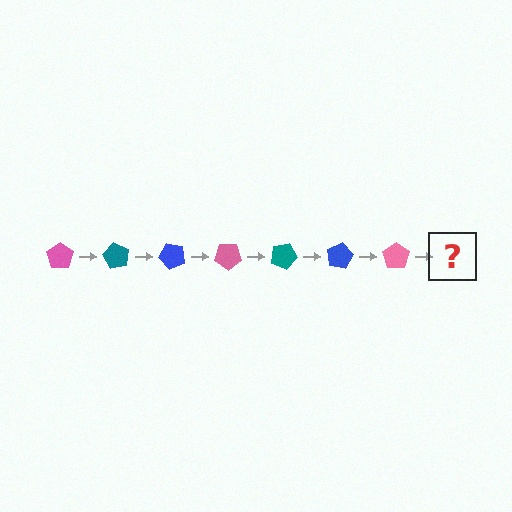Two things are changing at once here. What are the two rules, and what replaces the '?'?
The two rules are that it rotates 60 degrees each step and the color cycles through pink, teal, and blue. The '?' should be a teal pentagon, rotated 420 degrees from the start.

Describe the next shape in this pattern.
It should be a teal pentagon, rotated 420 degrees from the start.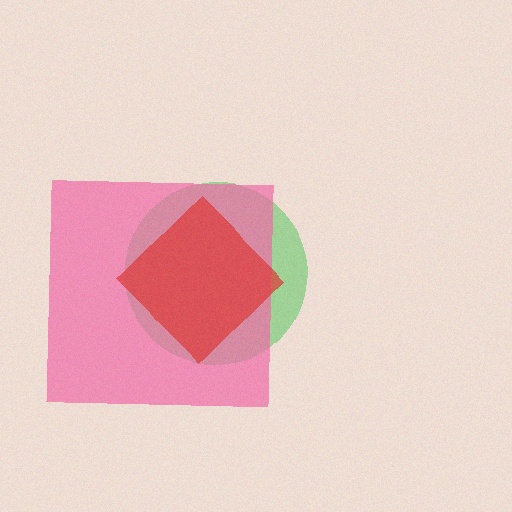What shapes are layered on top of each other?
The layered shapes are: a green circle, a pink square, a red diamond.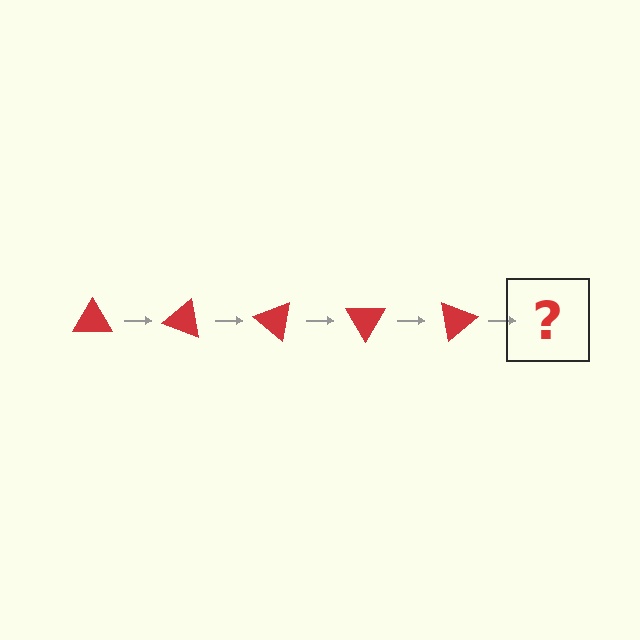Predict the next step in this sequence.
The next step is a red triangle rotated 100 degrees.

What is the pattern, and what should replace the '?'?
The pattern is that the triangle rotates 20 degrees each step. The '?' should be a red triangle rotated 100 degrees.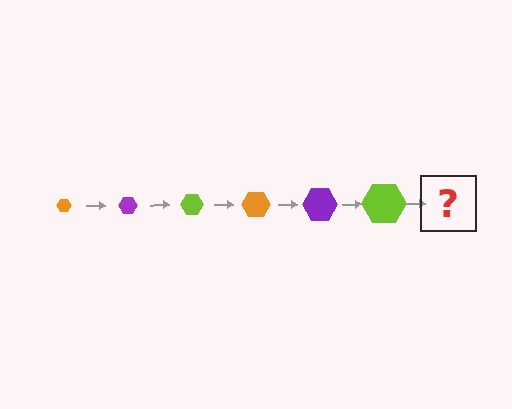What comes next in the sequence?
The next element should be an orange hexagon, larger than the previous one.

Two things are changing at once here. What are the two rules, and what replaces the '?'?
The two rules are that the hexagon grows larger each step and the color cycles through orange, purple, and lime. The '?' should be an orange hexagon, larger than the previous one.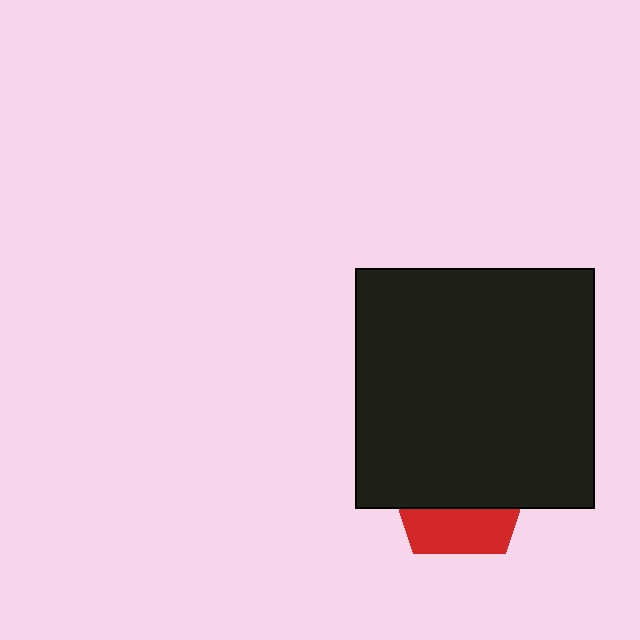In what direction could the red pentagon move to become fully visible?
The red pentagon could move down. That would shift it out from behind the black square entirely.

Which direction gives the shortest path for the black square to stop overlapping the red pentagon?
Moving up gives the shortest separation.